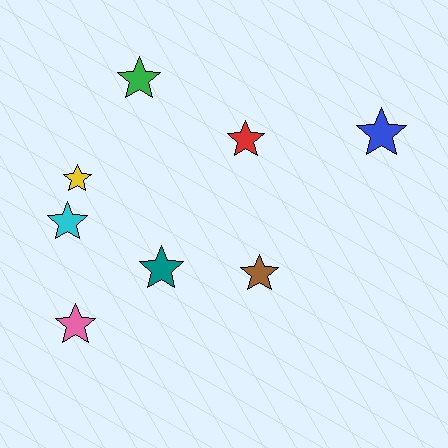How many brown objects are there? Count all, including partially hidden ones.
There is 1 brown object.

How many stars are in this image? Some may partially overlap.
There are 8 stars.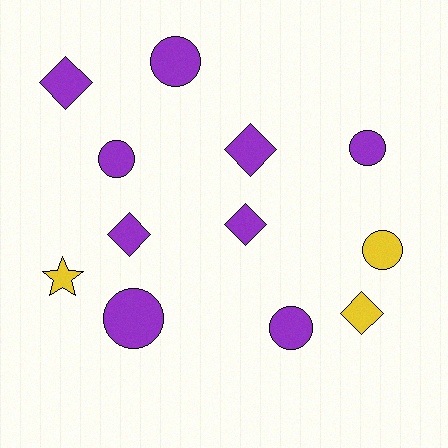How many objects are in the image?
There are 12 objects.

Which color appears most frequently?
Purple, with 9 objects.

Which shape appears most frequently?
Circle, with 6 objects.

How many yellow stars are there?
There is 1 yellow star.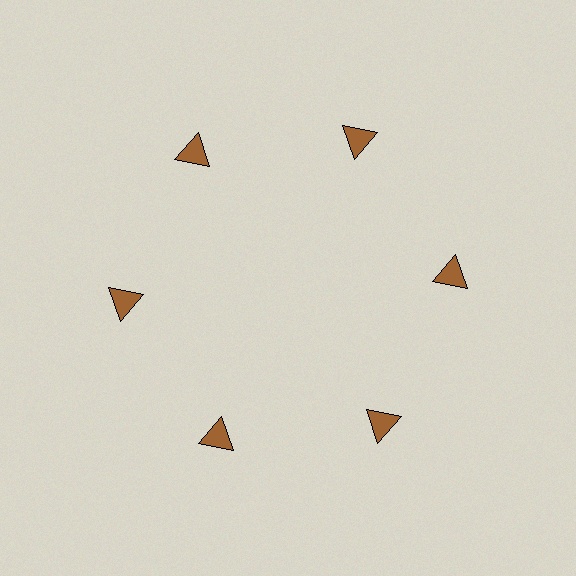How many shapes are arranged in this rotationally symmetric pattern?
There are 6 shapes, arranged in 6 groups of 1.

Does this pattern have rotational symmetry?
Yes, this pattern has 6-fold rotational symmetry. It looks the same after rotating 60 degrees around the center.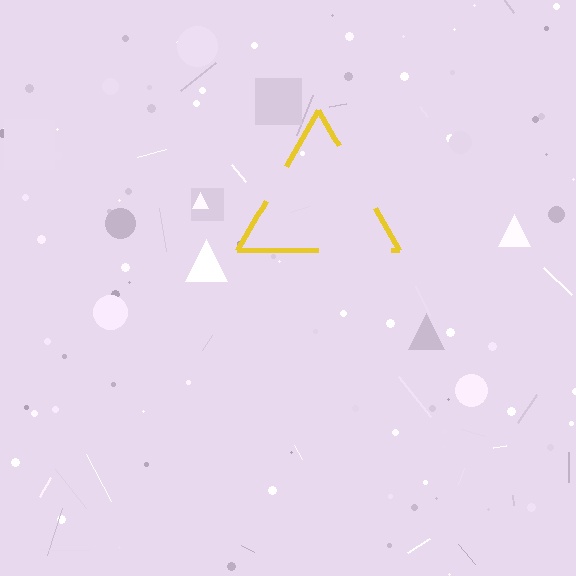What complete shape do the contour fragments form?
The contour fragments form a triangle.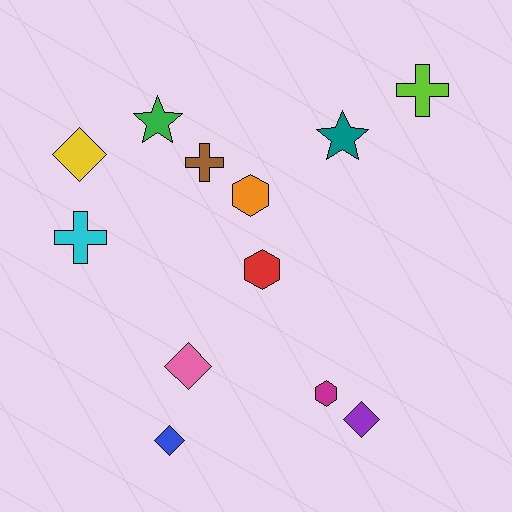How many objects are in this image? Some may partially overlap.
There are 12 objects.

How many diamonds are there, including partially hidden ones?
There are 4 diamonds.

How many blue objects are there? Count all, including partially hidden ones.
There is 1 blue object.